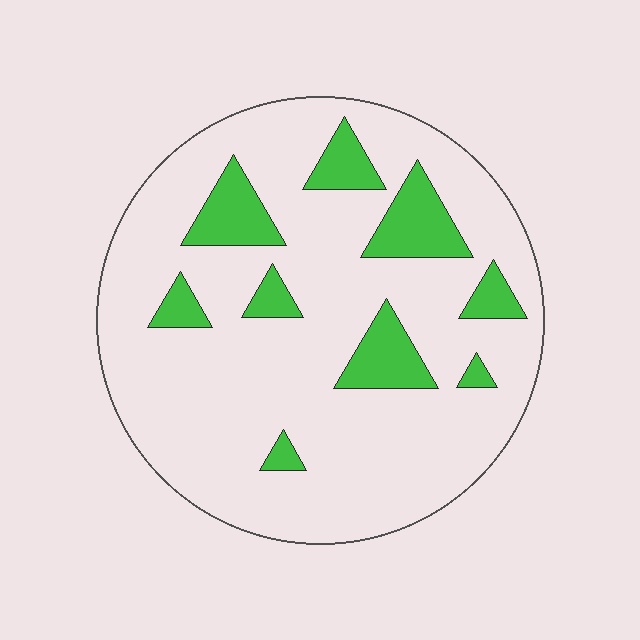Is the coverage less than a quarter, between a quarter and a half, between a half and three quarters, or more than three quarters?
Less than a quarter.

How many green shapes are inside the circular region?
9.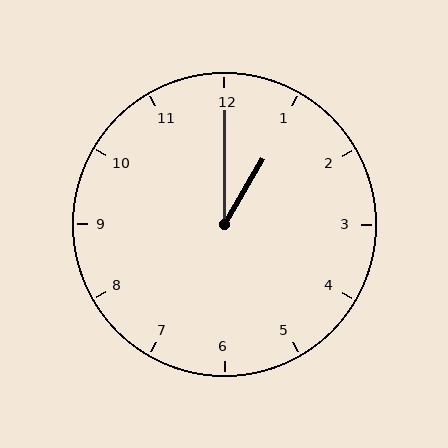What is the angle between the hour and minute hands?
Approximately 30 degrees.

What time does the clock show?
1:00.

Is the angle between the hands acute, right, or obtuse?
It is acute.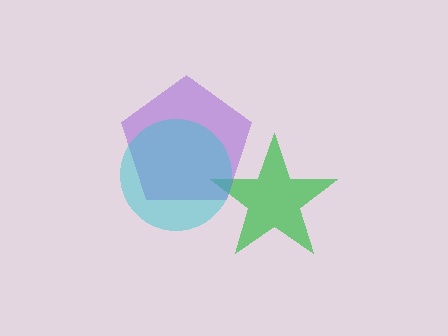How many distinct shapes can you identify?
There are 3 distinct shapes: a green star, a purple pentagon, a cyan circle.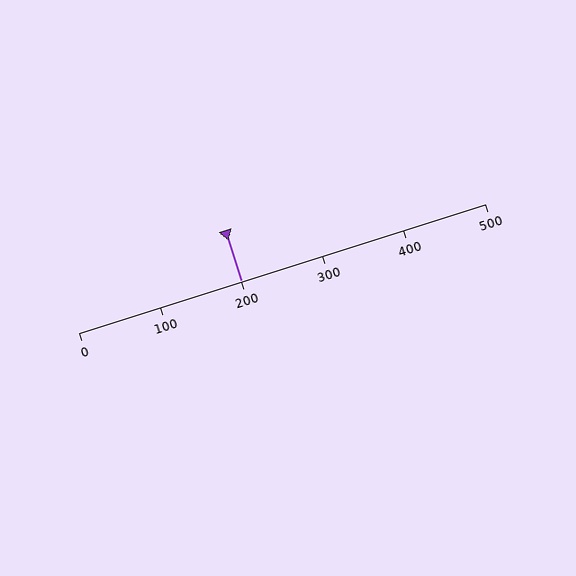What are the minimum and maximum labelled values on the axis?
The axis runs from 0 to 500.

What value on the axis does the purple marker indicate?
The marker indicates approximately 200.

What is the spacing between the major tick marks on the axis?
The major ticks are spaced 100 apart.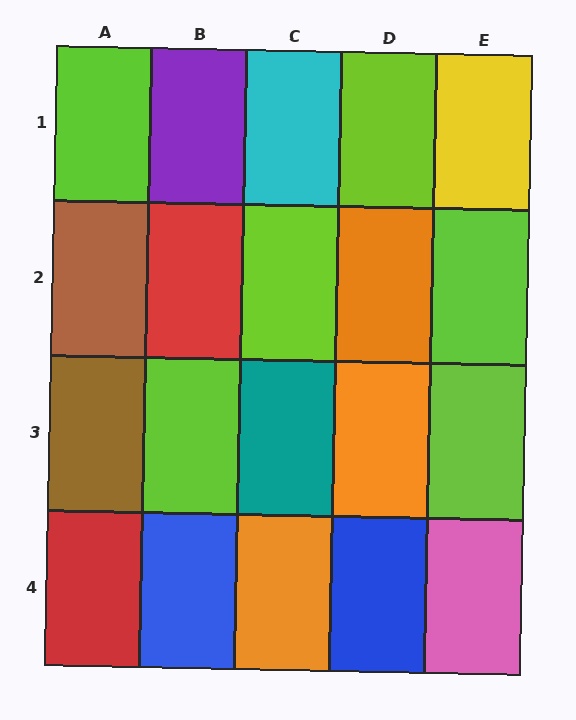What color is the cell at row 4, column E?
Pink.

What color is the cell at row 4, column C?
Orange.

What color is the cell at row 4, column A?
Red.